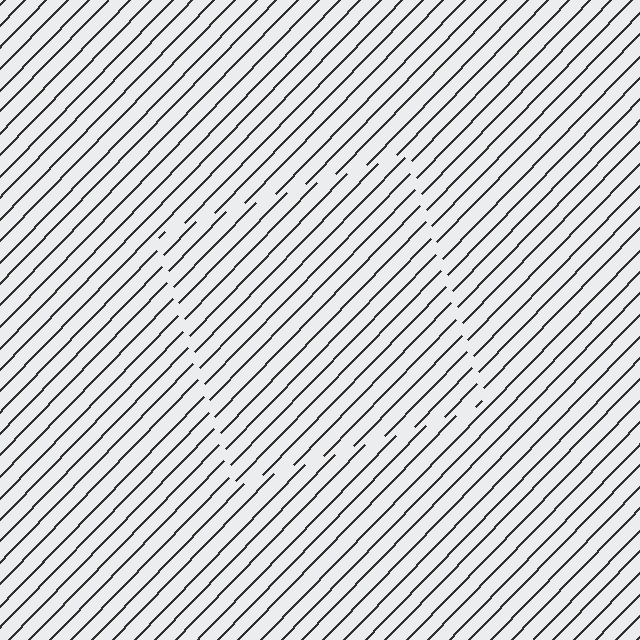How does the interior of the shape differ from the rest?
The interior of the shape contains the same grating, shifted by half a period — the contour is defined by the phase discontinuity where line-ends from the inner and outer gratings abut.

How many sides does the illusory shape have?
4 sides — the line-ends trace a square.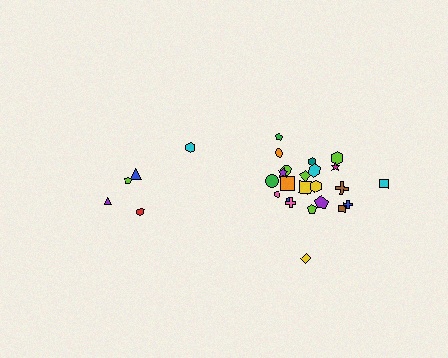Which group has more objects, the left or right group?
The right group.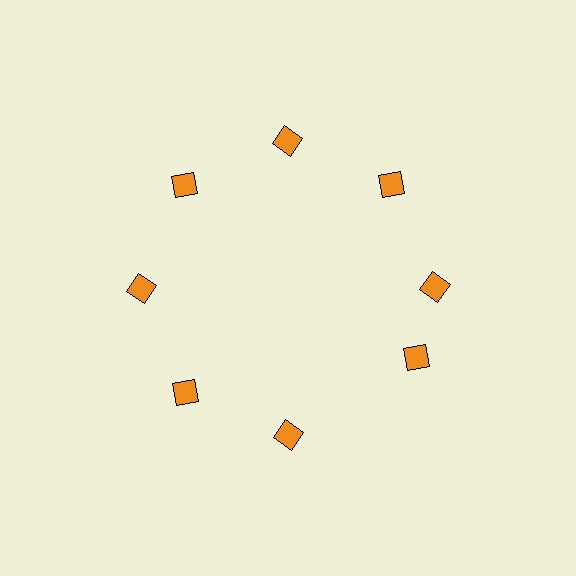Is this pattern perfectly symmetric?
No. The 8 orange diamonds are arranged in a ring, but one element near the 4 o'clock position is rotated out of alignment along the ring, breaking the 8-fold rotational symmetry.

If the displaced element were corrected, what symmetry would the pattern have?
It would have 8-fold rotational symmetry — the pattern would map onto itself every 45 degrees.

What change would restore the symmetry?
The symmetry would be restored by rotating it back into even spacing with its neighbors so that all 8 diamonds sit at equal angles and equal distance from the center.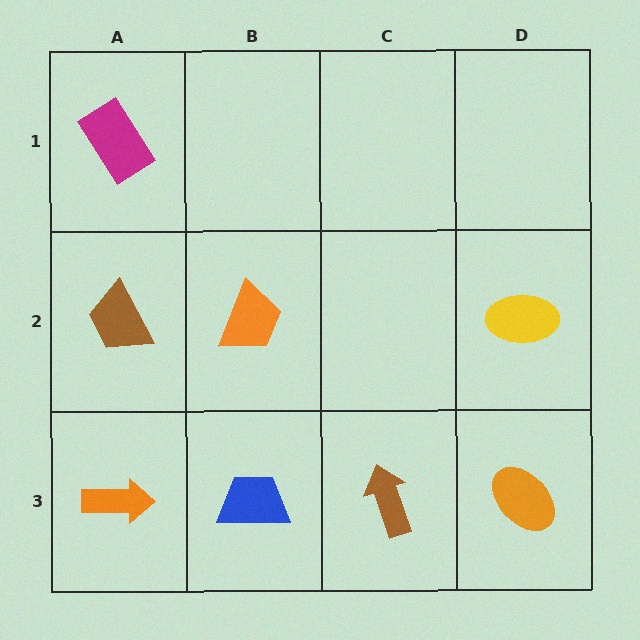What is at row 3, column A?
An orange arrow.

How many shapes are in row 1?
1 shape.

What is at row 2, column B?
An orange trapezoid.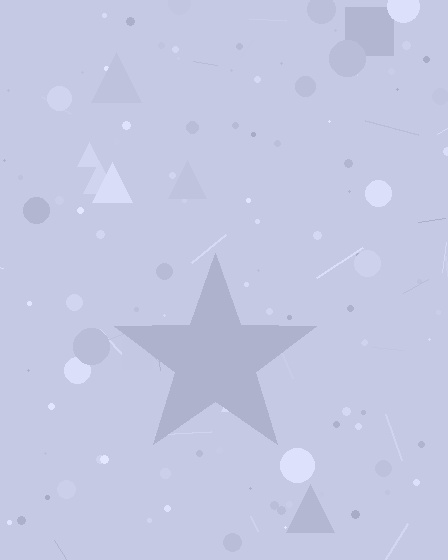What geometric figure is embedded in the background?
A star is embedded in the background.